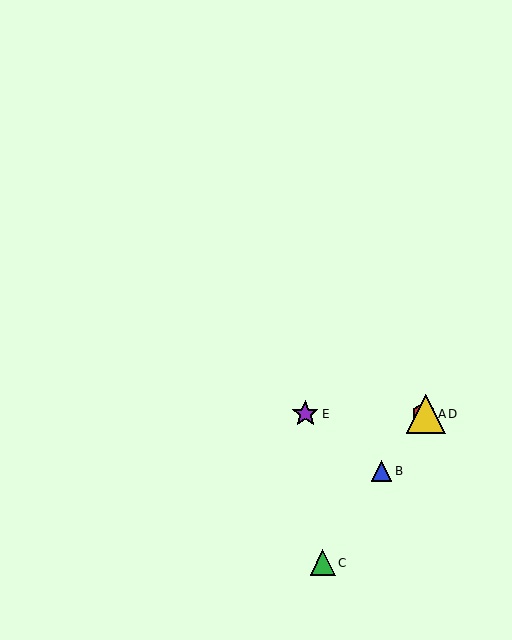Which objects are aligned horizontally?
Objects A, D, E are aligned horizontally.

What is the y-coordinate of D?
Object D is at y≈414.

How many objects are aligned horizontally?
3 objects (A, D, E) are aligned horizontally.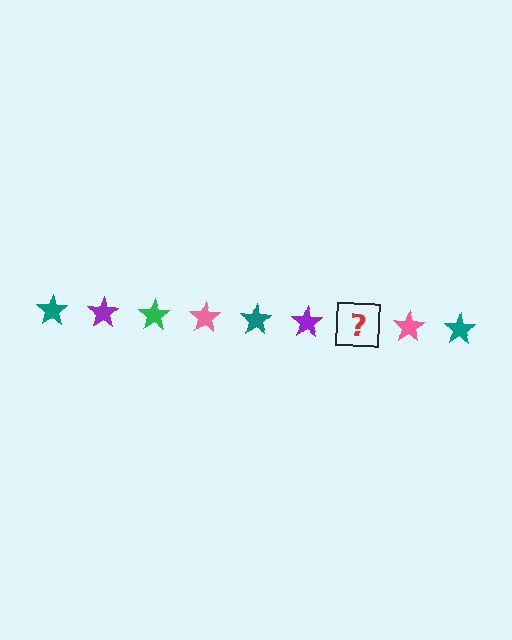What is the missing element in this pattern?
The missing element is a green star.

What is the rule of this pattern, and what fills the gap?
The rule is that the pattern cycles through teal, purple, green, pink stars. The gap should be filled with a green star.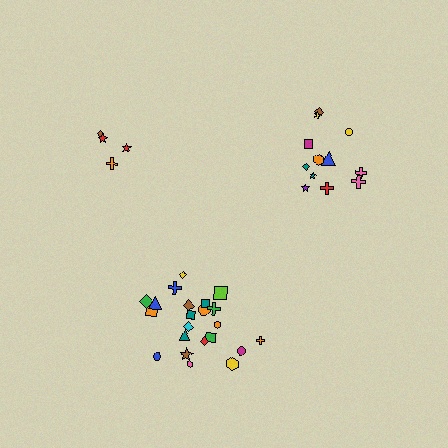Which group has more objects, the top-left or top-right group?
The top-right group.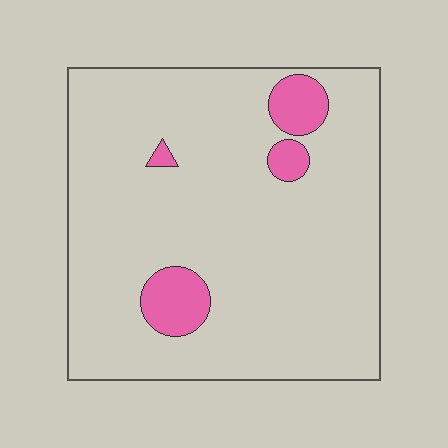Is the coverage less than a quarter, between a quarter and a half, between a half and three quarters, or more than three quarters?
Less than a quarter.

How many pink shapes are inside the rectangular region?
4.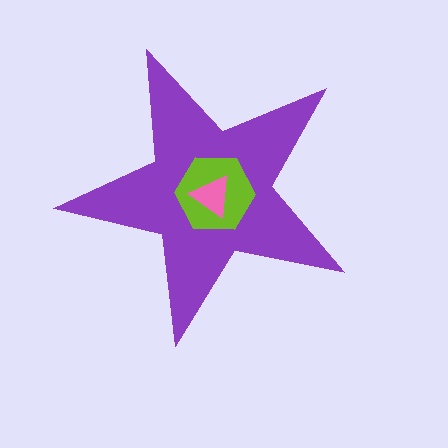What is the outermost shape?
The purple star.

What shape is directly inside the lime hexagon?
The pink triangle.